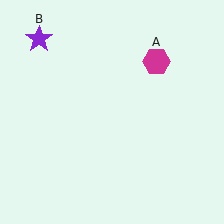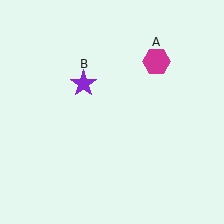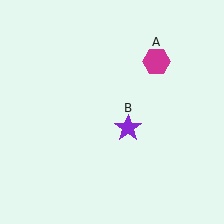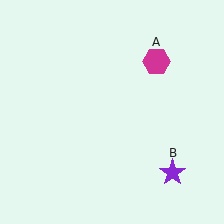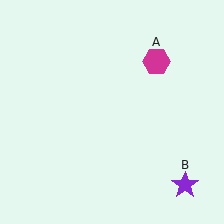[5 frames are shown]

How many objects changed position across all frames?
1 object changed position: purple star (object B).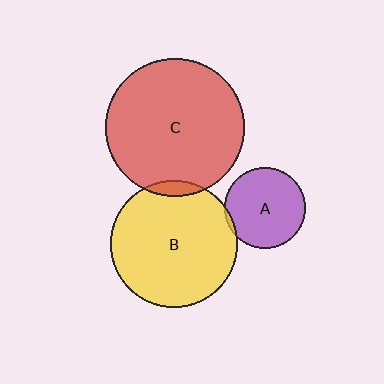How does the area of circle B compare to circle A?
Approximately 2.5 times.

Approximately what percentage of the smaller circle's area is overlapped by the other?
Approximately 5%.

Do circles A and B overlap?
Yes.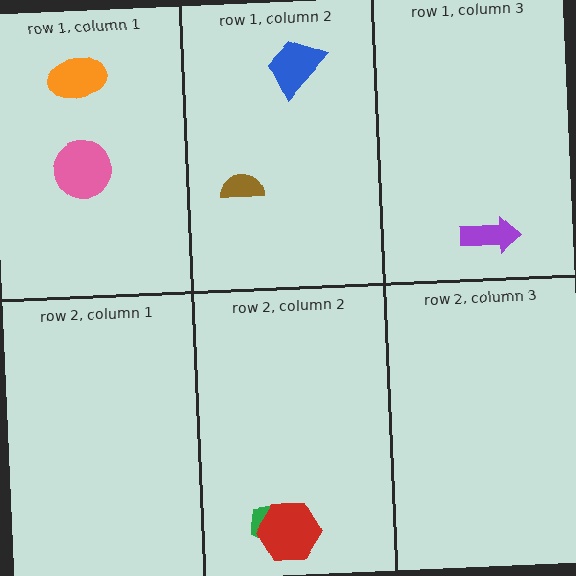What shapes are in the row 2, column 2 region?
The green pentagon, the red hexagon.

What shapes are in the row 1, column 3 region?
The purple arrow.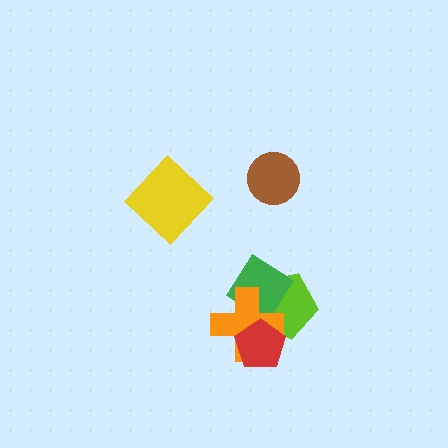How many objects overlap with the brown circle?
0 objects overlap with the brown circle.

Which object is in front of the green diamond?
The orange cross is in front of the green diamond.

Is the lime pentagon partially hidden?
Yes, it is partially covered by another shape.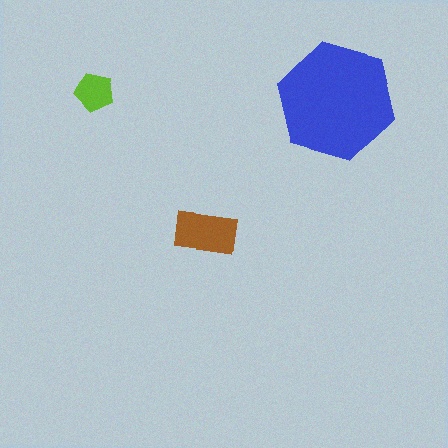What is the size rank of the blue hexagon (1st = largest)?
1st.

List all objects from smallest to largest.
The lime pentagon, the brown rectangle, the blue hexagon.